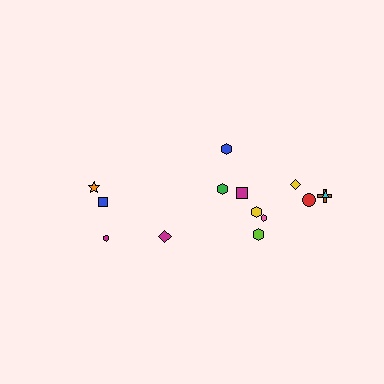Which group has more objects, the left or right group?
The right group.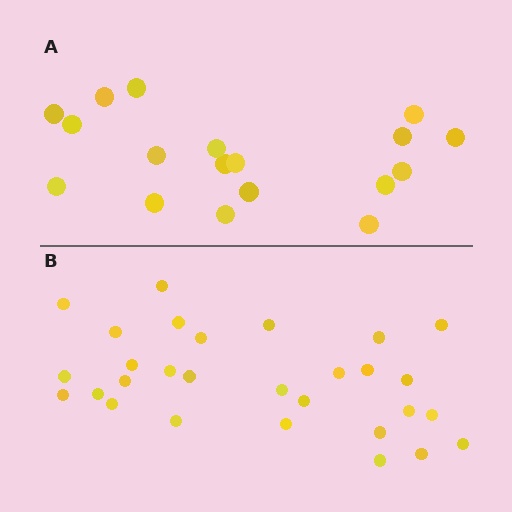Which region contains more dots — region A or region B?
Region B (the bottom region) has more dots.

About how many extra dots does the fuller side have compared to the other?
Region B has roughly 12 or so more dots than region A.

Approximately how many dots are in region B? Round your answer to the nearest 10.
About 30 dots. (The exact count is 29, which rounds to 30.)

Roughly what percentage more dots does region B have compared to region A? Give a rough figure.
About 60% more.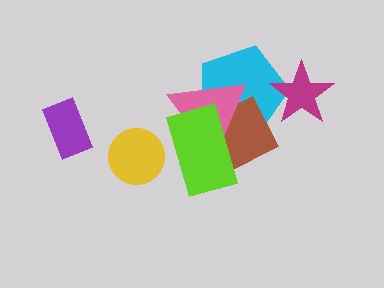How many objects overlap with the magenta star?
1 object overlaps with the magenta star.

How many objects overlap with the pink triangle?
3 objects overlap with the pink triangle.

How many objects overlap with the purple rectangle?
0 objects overlap with the purple rectangle.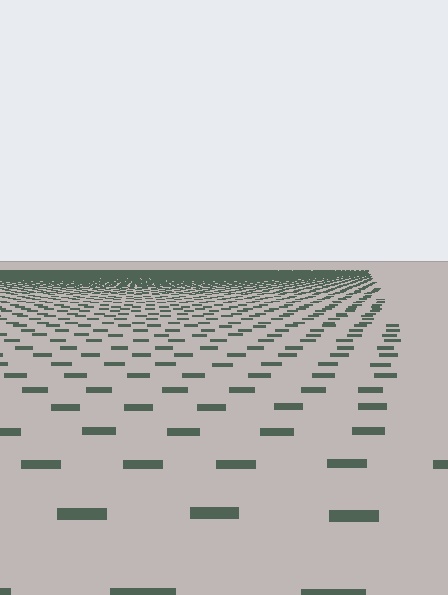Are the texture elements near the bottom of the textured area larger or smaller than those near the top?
Larger. Near the bottom, elements are closer to the viewer and appear at a bigger on-screen size.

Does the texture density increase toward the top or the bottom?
Density increases toward the top.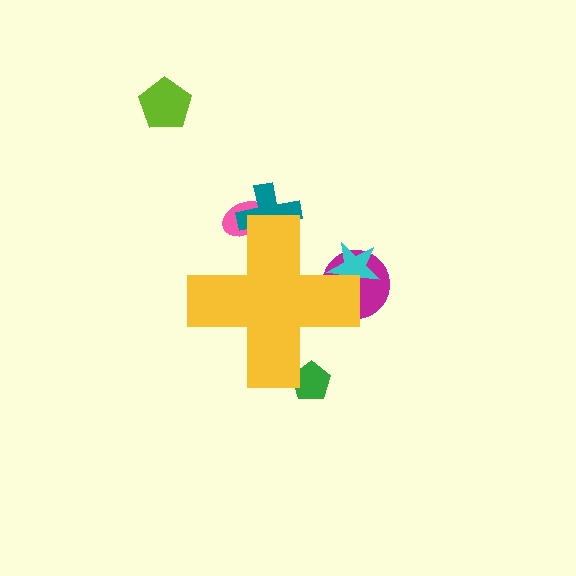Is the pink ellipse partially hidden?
Yes, the pink ellipse is partially hidden behind the yellow cross.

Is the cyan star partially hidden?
Yes, the cyan star is partially hidden behind the yellow cross.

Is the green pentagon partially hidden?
Yes, the green pentagon is partially hidden behind the yellow cross.